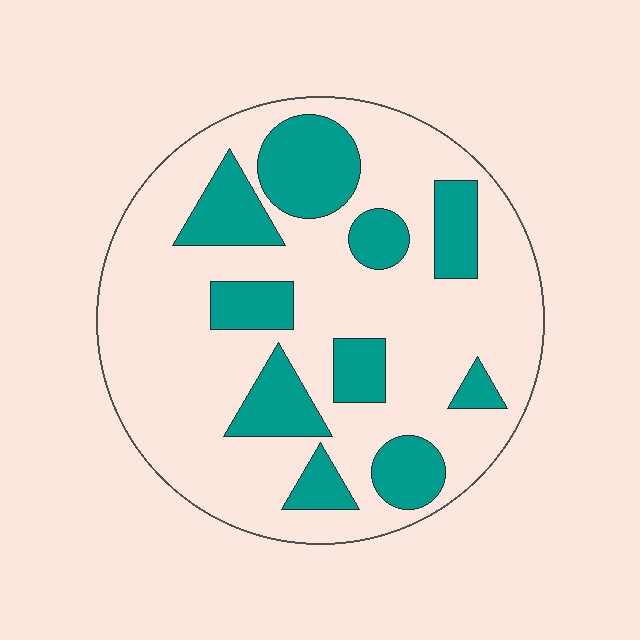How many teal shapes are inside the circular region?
10.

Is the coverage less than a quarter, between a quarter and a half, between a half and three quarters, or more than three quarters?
Between a quarter and a half.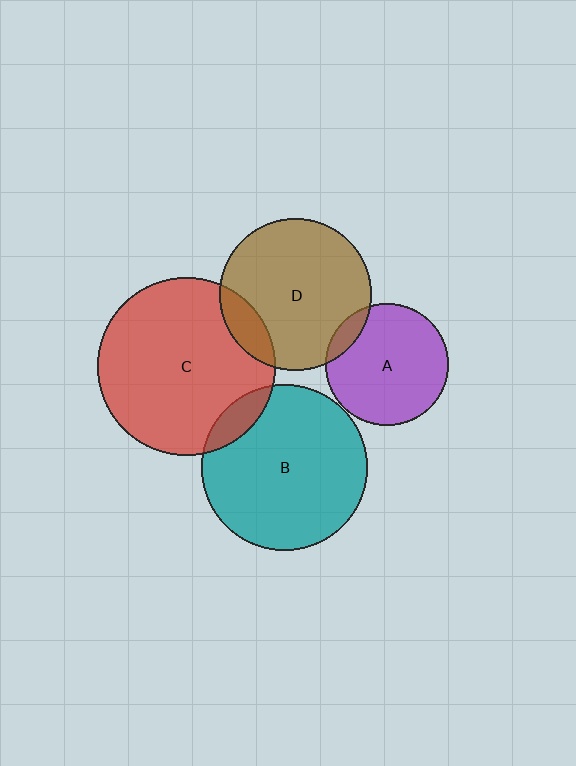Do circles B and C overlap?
Yes.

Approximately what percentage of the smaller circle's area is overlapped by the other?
Approximately 10%.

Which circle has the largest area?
Circle C (red).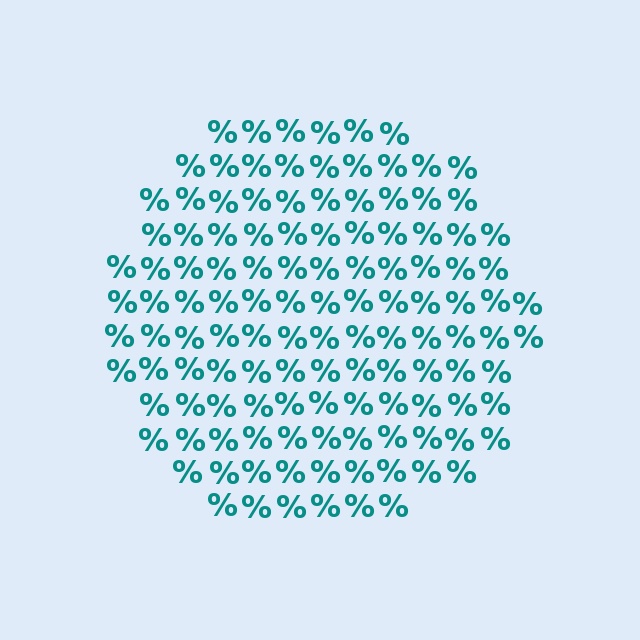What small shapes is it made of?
It is made of small percent signs.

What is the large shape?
The large shape is a circle.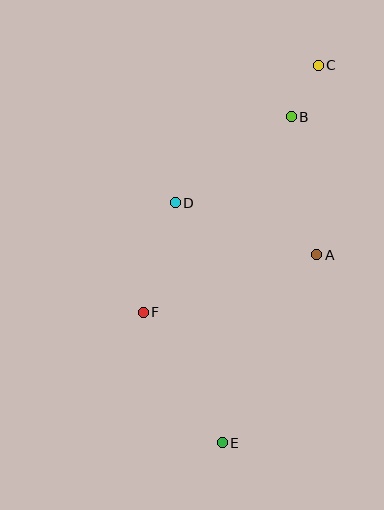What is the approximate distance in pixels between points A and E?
The distance between A and E is approximately 211 pixels.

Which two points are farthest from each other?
Points C and E are farthest from each other.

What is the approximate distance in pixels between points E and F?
The distance between E and F is approximately 153 pixels.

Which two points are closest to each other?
Points B and C are closest to each other.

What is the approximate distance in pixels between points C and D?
The distance between C and D is approximately 198 pixels.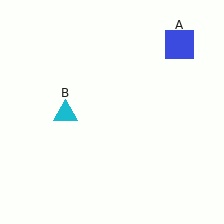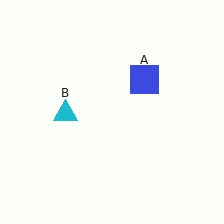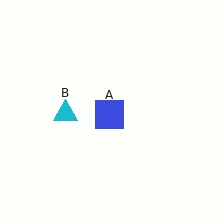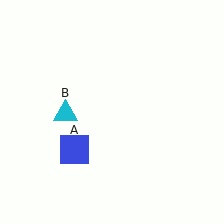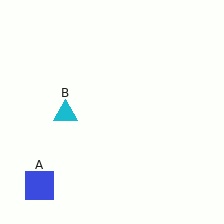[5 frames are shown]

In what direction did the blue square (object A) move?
The blue square (object A) moved down and to the left.